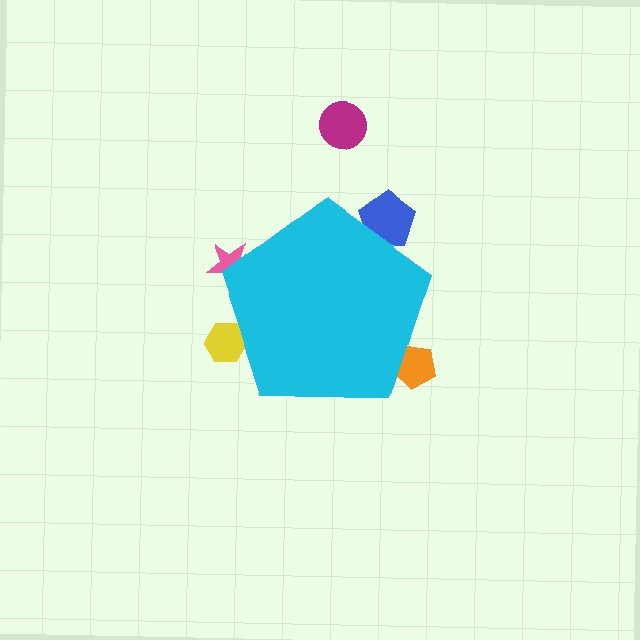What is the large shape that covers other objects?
A cyan pentagon.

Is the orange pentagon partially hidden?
Yes, the orange pentagon is partially hidden behind the cyan pentagon.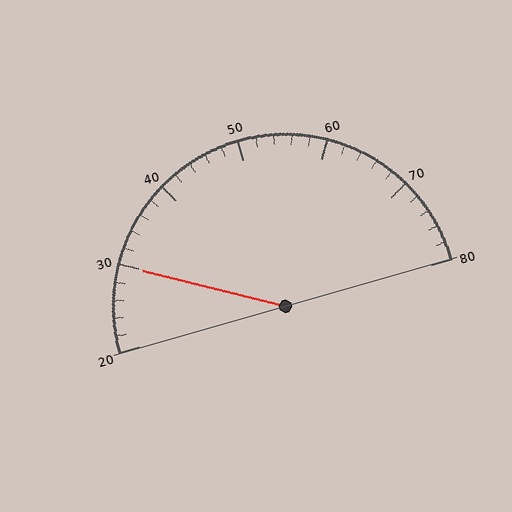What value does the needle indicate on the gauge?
The needle indicates approximately 30.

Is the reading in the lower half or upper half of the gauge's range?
The reading is in the lower half of the range (20 to 80).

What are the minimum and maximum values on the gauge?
The gauge ranges from 20 to 80.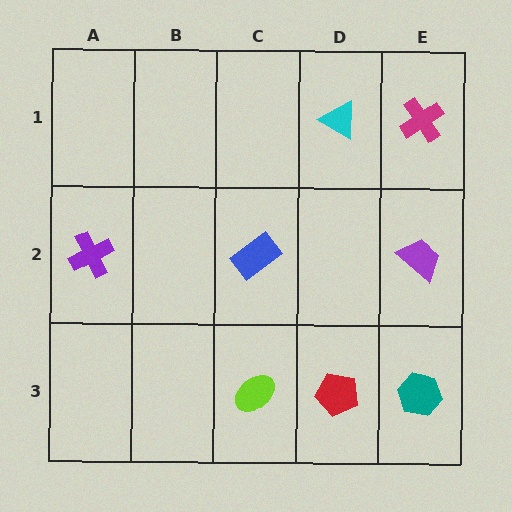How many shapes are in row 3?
3 shapes.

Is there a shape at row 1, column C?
No, that cell is empty.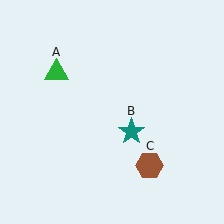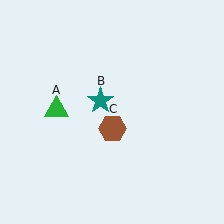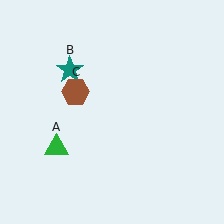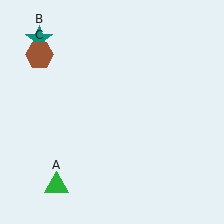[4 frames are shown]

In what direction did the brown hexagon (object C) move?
The brown hexagon (object C) moved up and to the left.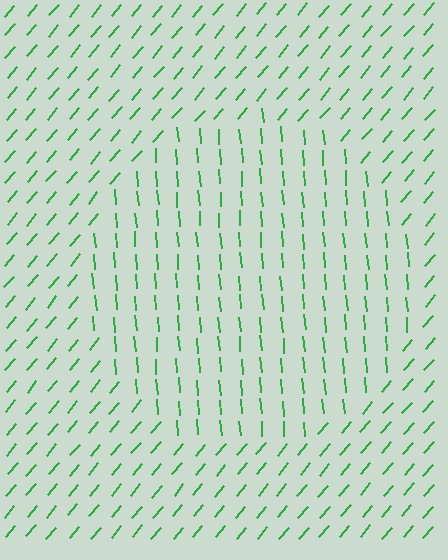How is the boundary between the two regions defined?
The boundary is defined purely by a change in line orientation (approximately 45 degrees difference). All lines are the same color and thickness.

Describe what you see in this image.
The image is filled with small green line segments. A circle region in the image has lines oriented differently from the surrounding lines, creating a visible texture boundary.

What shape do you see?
I see a circle.